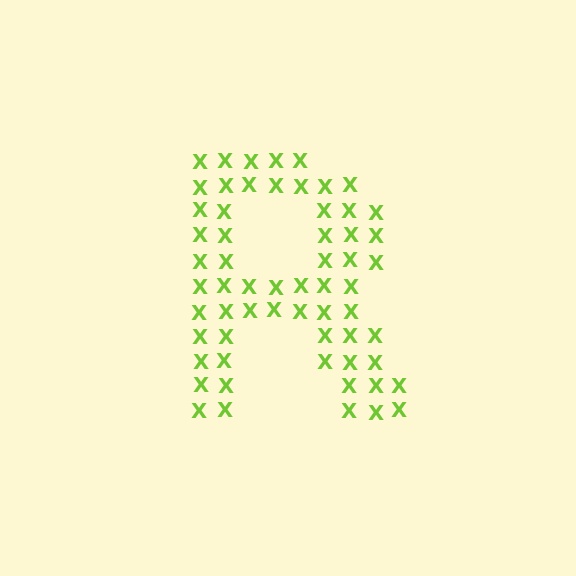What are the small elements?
The small elements are letter X's.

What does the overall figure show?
The overall figure shows the letter R.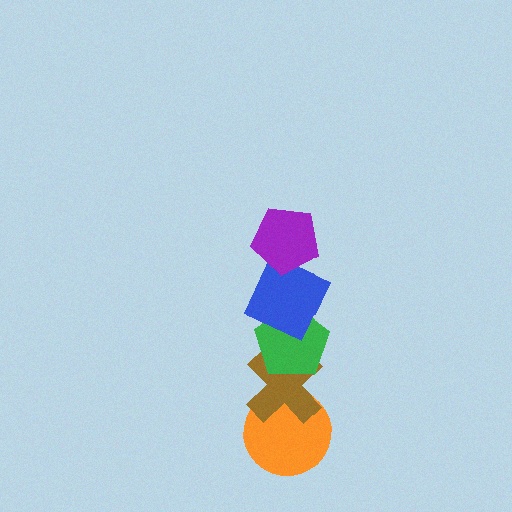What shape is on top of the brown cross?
The green pentagon is on top of the brown cross.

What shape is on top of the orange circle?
The brown cross is on top of the orange circle.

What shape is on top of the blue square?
The purple pentagon is on top of the blue square.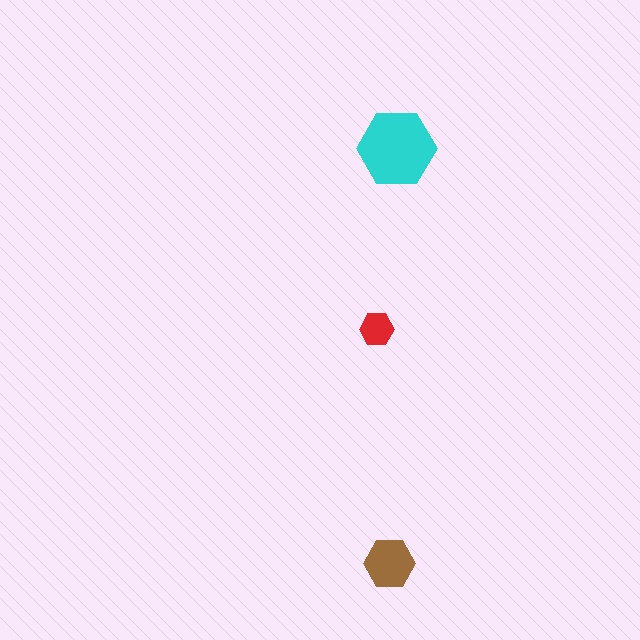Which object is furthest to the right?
The cyan hexagon is rightmost.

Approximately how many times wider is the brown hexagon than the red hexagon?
About 1.5 times wider.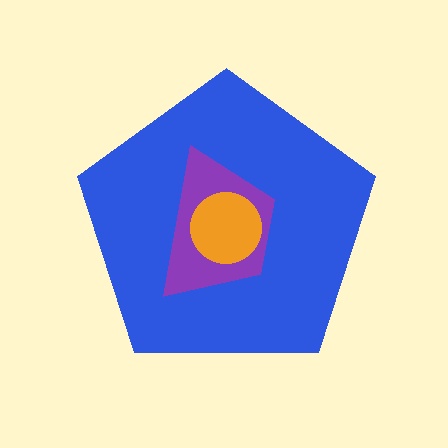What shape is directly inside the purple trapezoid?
The orange circle.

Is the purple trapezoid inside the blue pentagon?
Yes.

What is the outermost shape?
The blue pentagon.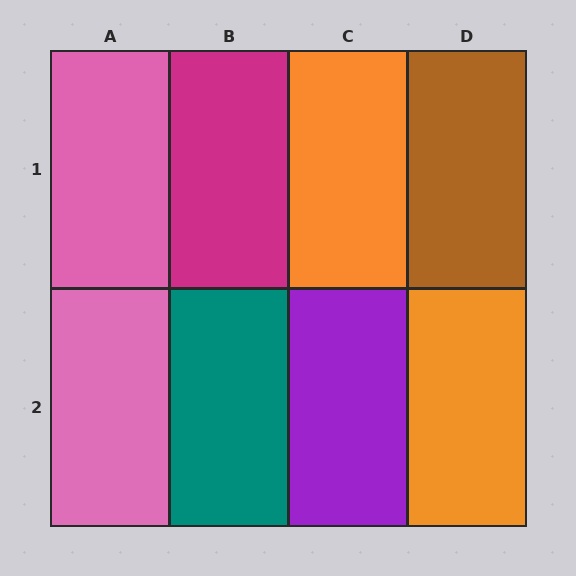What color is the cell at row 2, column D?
Orange.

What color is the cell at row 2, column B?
Teal.